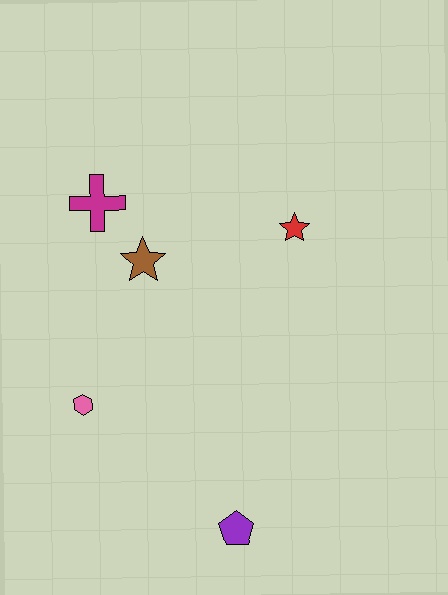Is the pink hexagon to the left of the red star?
Yes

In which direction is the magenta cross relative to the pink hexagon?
The magenta cross is above the pink hexagon.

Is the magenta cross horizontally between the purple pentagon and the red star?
No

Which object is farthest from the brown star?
The purple pentagon is farthest from the brown star.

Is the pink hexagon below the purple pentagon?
No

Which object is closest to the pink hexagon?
The brown star is closest to the pink hexagon.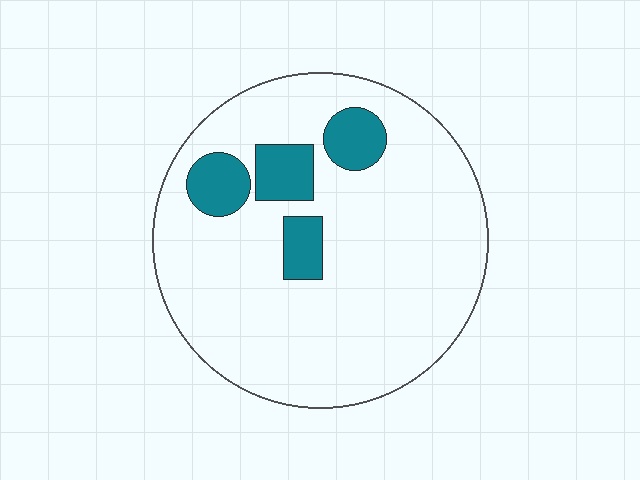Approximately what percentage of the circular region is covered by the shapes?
Approximately 15%.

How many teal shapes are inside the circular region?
4.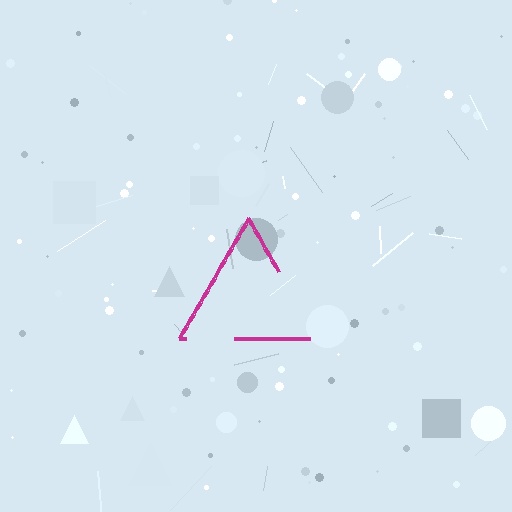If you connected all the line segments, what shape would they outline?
They would outline a triangle.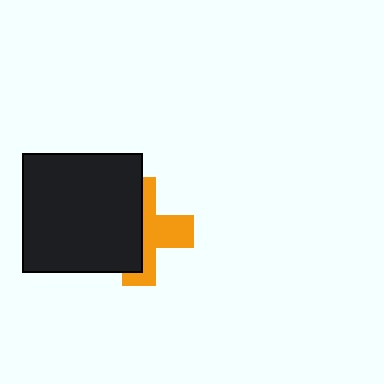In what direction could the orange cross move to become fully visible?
The orange cross could move right. That would shift it out from behind the black square entirely.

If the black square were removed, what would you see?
You would see the complete orange cross.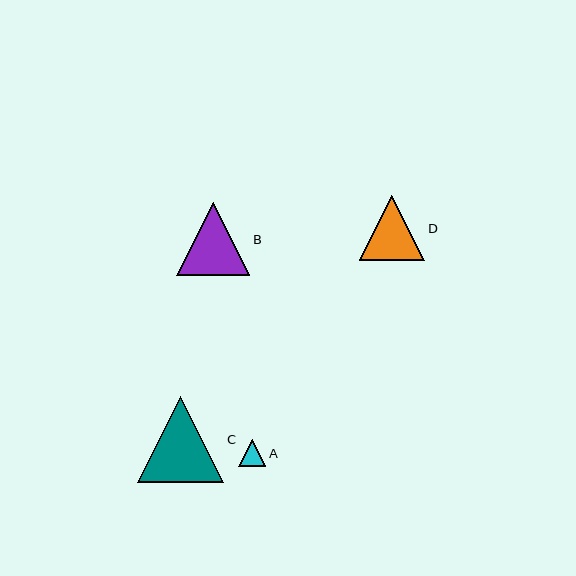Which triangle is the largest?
Triangle C is the largest with a size of approximately 86 pixels.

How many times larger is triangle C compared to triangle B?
Triangle C is approximately 1.2 times the size of triangle B.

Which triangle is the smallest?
Triangle A is the smallest with a size of approximately 27 pixels.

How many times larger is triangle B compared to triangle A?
Triangle B is approximately 2.8 times the size of triangle A.